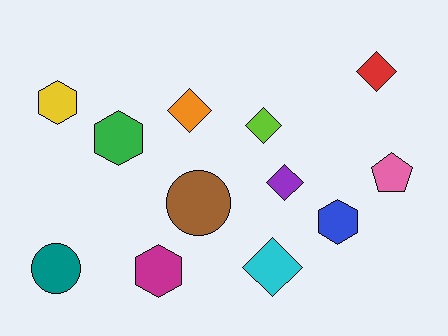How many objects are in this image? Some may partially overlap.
There are 12 objects.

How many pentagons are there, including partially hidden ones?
There is 1 pentagon.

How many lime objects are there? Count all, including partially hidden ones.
There is 1 lime object.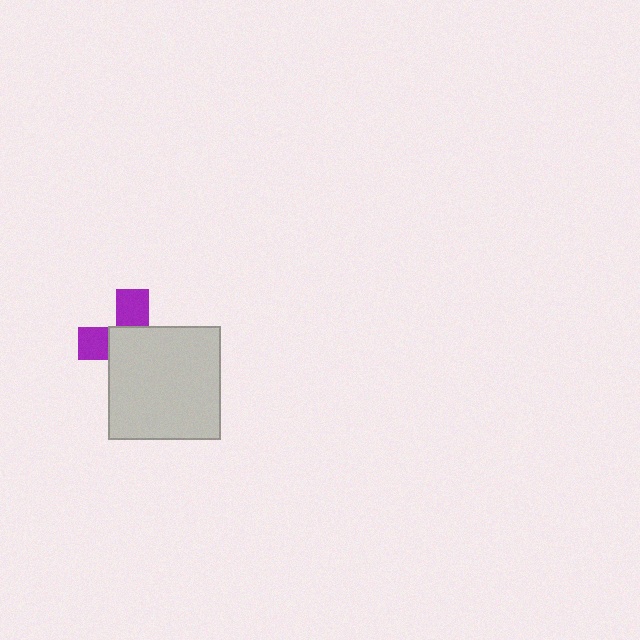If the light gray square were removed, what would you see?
You would see the complete purple cross.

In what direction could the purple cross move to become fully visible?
The purple cross could move toward the upper-left. That would shift it out from behind the light gray square entirely.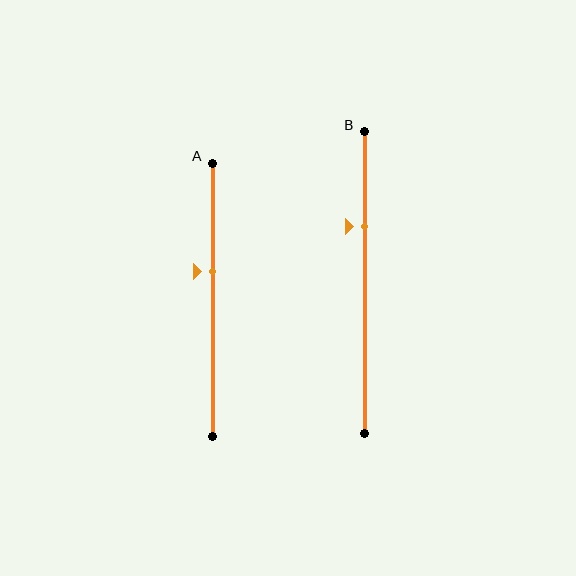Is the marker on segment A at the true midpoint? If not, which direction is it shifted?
No, the marker on segment A is shifted upward by about 10% of the segment length.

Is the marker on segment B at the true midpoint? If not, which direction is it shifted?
No, the marker on segment B is shifted upward by about 19% of the segment length.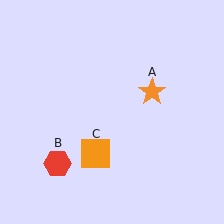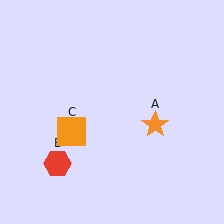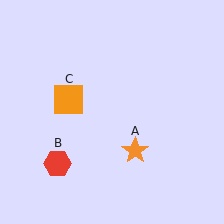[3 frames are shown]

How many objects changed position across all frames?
2 objects changed position: orange star (object A), orange square (object C).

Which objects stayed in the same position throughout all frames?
Red hexagon (object B) remained stationary.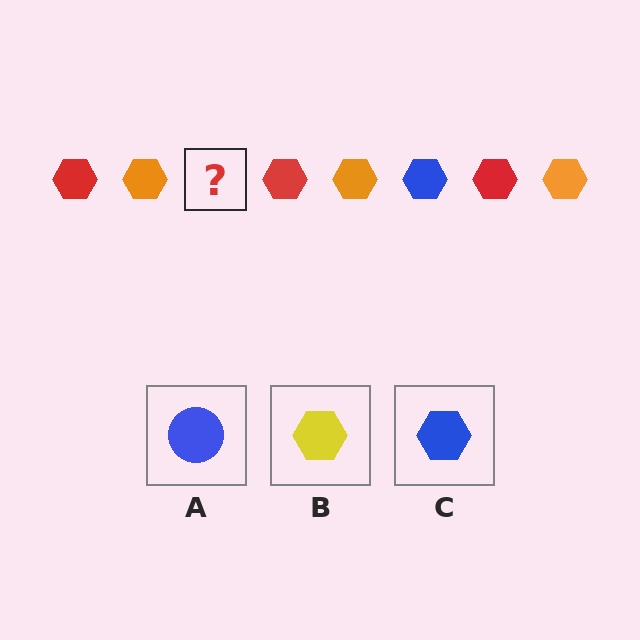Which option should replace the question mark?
Option C.